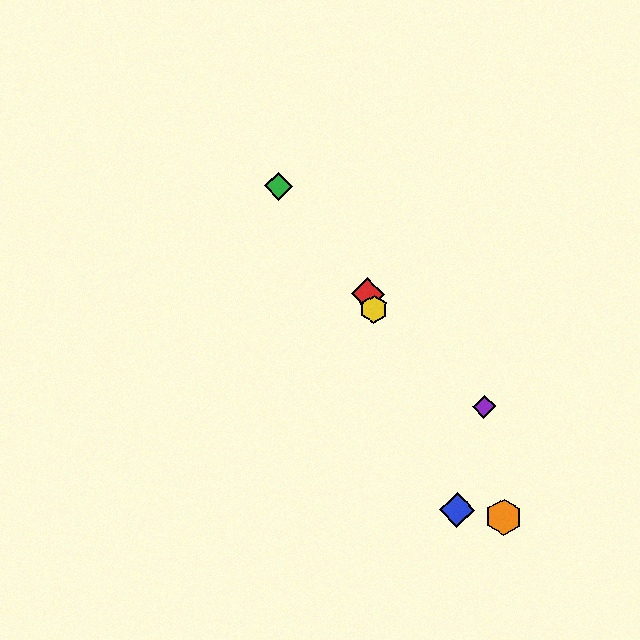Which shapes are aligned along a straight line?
The red diamond, the blue diamond, the yellow hexagon are aligned along a straight line.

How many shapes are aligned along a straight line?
3 shapes (the red diamond, the blue diamond, the yellow hexagon) are aligned along a straight line.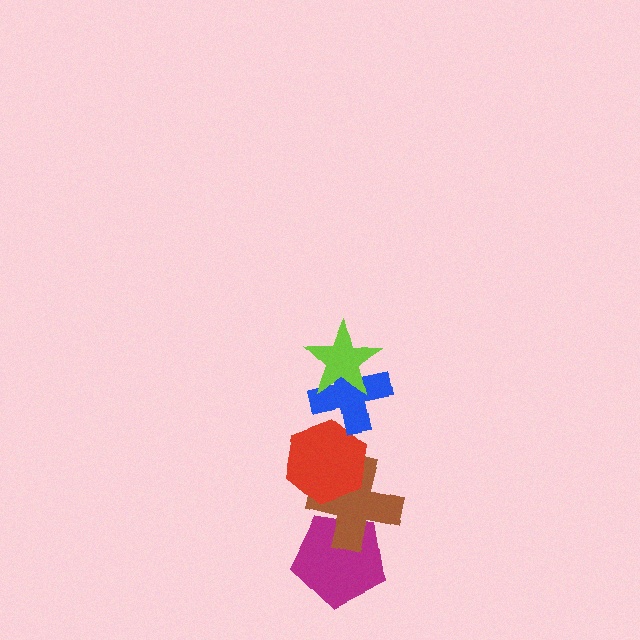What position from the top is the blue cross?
The blue cross is 2nd from the top.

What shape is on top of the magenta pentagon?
The brown cross is on top of the magenta pentagon.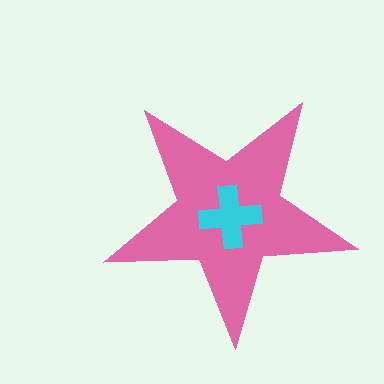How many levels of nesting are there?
2.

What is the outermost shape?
The pink star.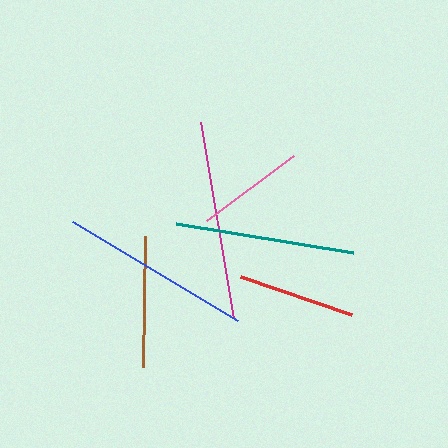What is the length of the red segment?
The red segment is approximately 117 pixels long.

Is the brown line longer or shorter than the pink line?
The brown line is longer than the pink line.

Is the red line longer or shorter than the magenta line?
The magenta line is longer than the red line.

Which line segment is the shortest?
The pink line is the shortest at approximately 109 pixels.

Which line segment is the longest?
The magenta line is the longest at approximately 199 pixels.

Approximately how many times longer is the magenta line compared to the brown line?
The magenta line is approximately 1.5 times the length of the brown line.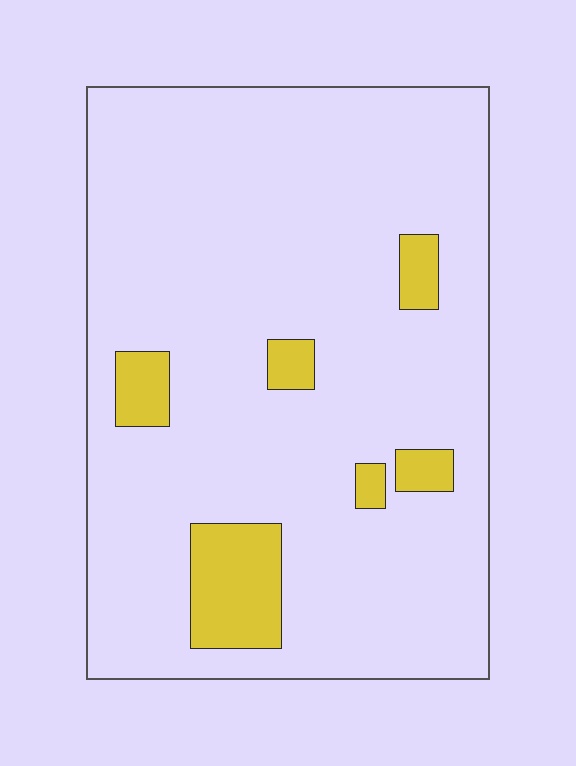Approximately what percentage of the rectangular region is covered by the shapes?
Approximately 10%.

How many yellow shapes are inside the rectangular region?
6.